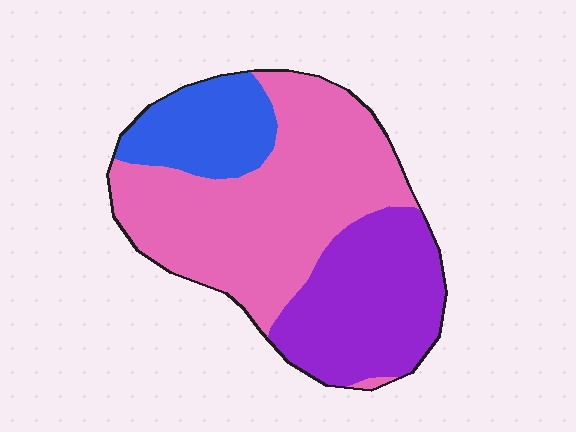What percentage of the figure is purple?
Purple takes up about one third (1/3) of the figure.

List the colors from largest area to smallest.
From largest to smallest: pink, purple, blue.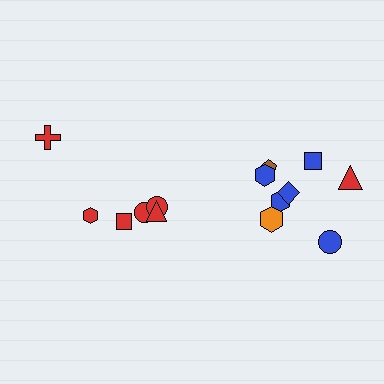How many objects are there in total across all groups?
There are 14 objects.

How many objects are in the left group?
There are 6 objects.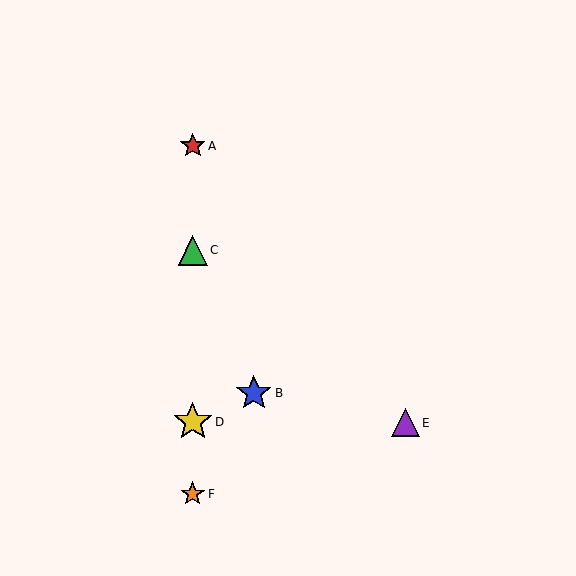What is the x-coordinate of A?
Object A is at x≈193.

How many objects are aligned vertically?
4 objects (A, C, D, F) are aligned vertically.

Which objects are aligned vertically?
Objects A, C, D, F are aligned vertically.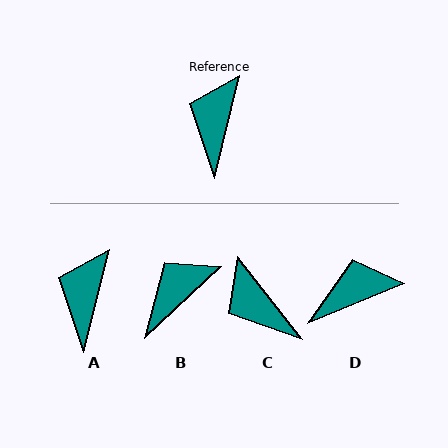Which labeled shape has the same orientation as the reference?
A.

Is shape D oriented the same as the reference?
No, it is off by about 54 degrees.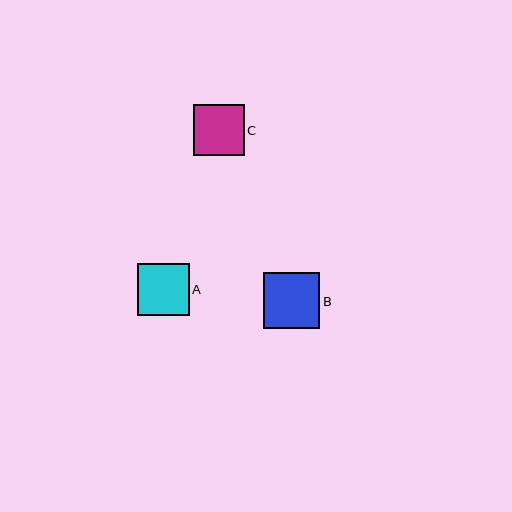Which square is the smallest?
Square C is the smallest with a size of approximately 51 pixels.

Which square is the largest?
Square B is the largest with a size of approximately 57 pixels.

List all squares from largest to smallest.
From largest to smallest: B, A, C.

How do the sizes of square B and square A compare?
Square B and square A are approximately the same size.